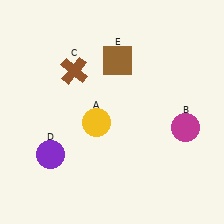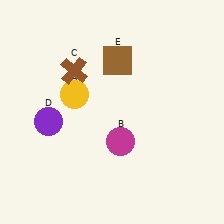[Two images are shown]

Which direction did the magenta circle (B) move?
The magenta circle (B) moved left.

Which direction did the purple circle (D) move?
The purple circle (D) moved up.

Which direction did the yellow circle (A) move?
The yellow circle (A) moved up.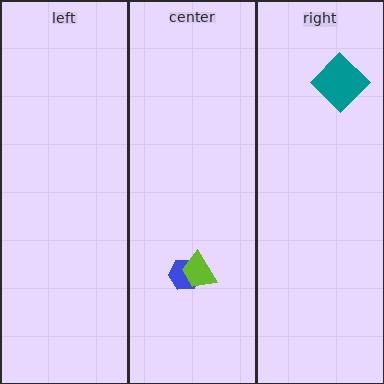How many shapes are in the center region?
2.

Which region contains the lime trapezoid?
The center region.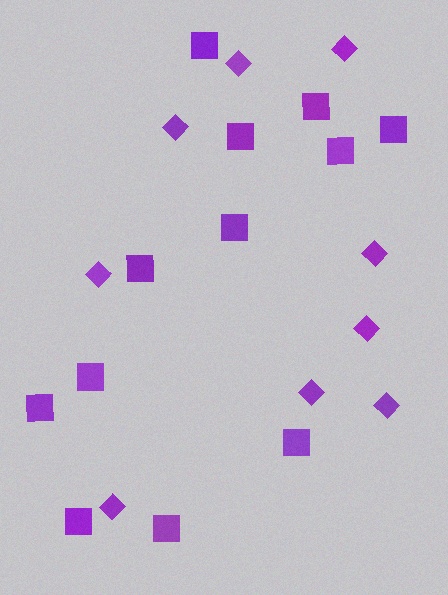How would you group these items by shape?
There are 2 groups: one group of squares (12) and one group of diamonds (9).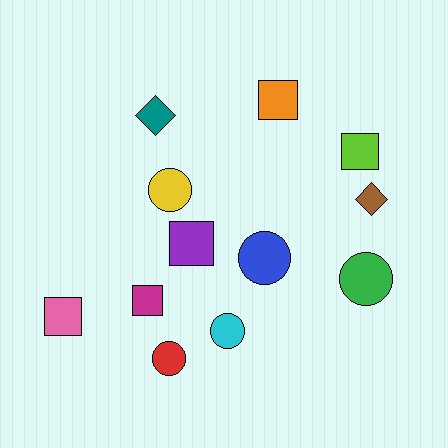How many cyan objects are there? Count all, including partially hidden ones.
There is 1 cyan object.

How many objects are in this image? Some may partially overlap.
There are 12 objects.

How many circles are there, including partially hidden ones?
There are 5 circles.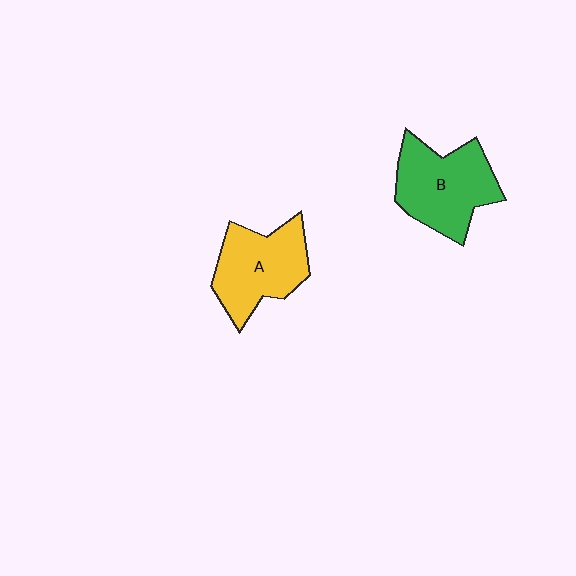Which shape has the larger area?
Shape B (green).